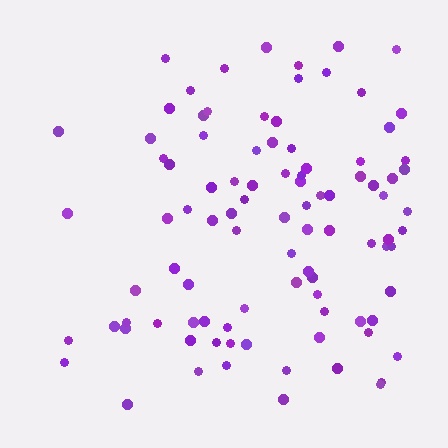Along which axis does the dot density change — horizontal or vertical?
Horizontal.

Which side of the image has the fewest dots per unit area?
The left.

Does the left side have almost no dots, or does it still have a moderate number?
Still a moderate number, just noticeably fewer than the right.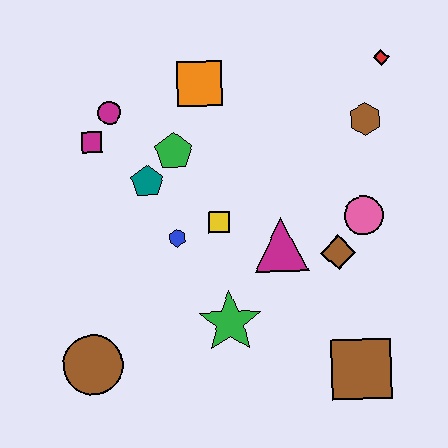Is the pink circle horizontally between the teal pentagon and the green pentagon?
No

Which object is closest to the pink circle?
The brown diamond is closest to the pink circle.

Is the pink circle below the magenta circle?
Yes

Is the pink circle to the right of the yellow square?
Yes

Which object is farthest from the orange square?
The brown square is farthest from the orange square.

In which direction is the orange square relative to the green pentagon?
The orange square is above the green pentagon.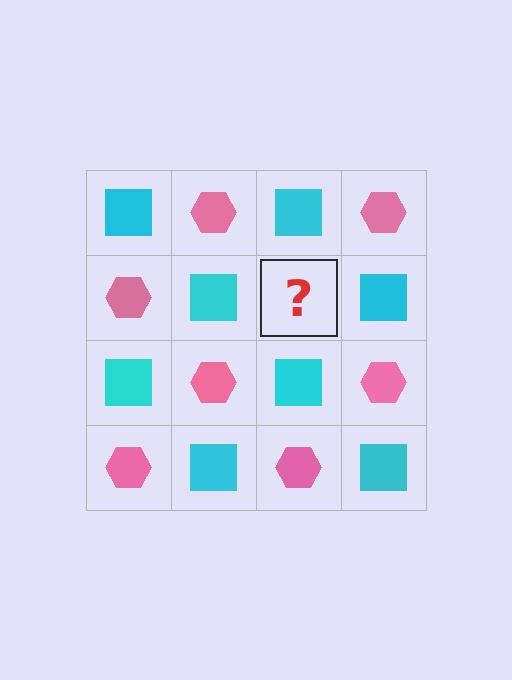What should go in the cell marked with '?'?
The missing cell should contain a pink hexagon.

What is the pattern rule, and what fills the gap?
The rule is that it alternates cyan square and pink hexagon in a checkerboard pattern. The gap should be filled with a pink hexagon.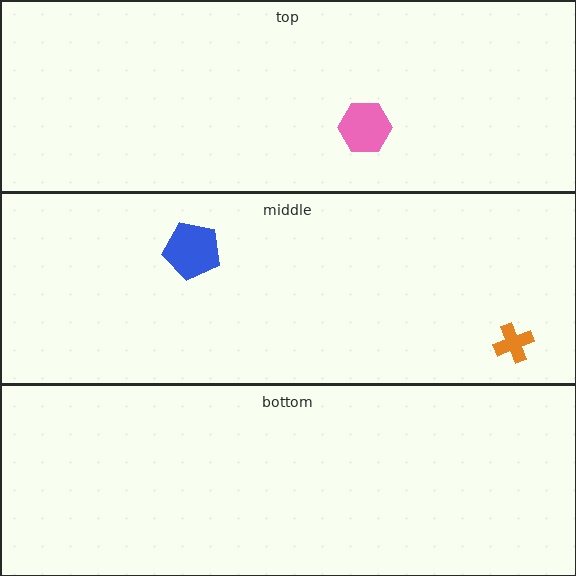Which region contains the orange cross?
The middle region.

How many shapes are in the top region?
1.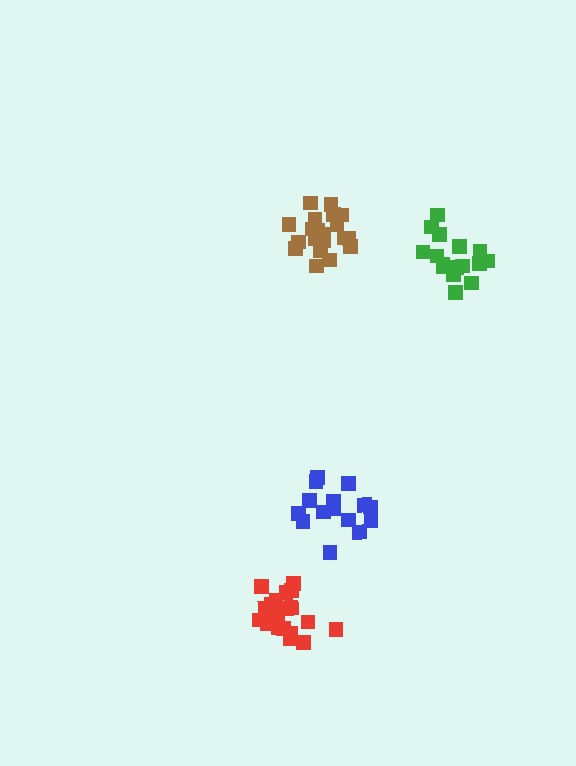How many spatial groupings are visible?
There are 4 spatial groupings.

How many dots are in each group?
Group 1: 21 dots, Group 2: 15 dots, Group 3: 16 dots, Group 4: 21 dots (73 total).